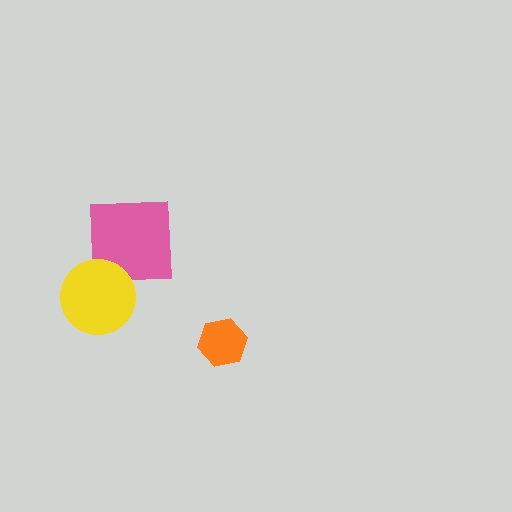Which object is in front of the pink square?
The yellow circle is in front of the pink square.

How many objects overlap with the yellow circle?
1 object overlaps with the yellow circle.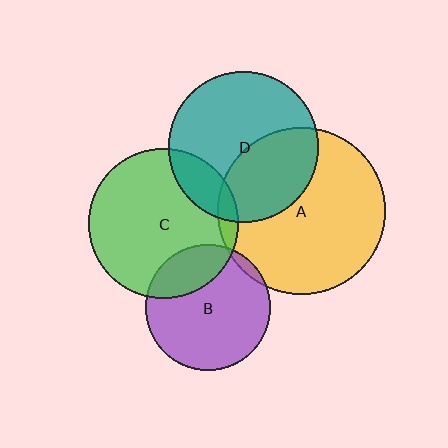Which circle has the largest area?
Circle A (yellow).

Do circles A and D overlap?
Yes.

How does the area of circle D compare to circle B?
Approximately 1.4 times.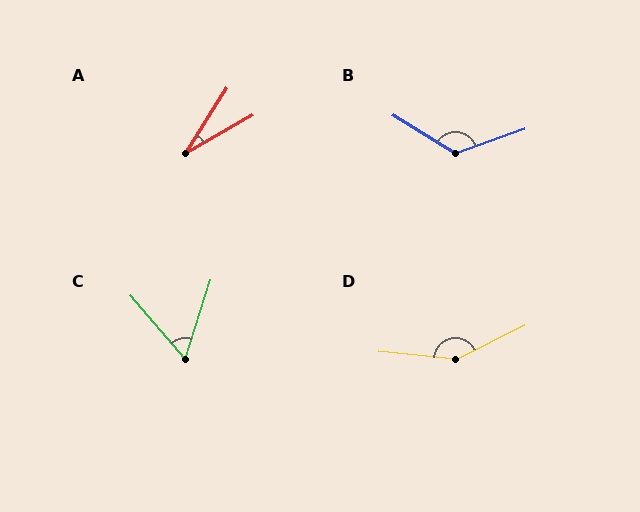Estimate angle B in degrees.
Approximately 129 degrees.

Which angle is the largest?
D, at approximately 148 degrees.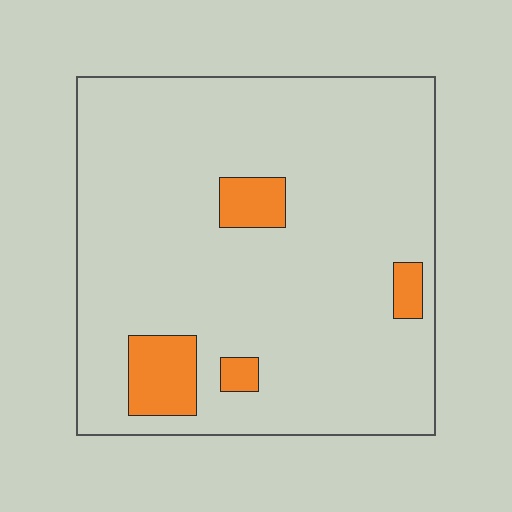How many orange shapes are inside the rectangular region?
4.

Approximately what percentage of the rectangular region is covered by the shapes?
Approximately 10%.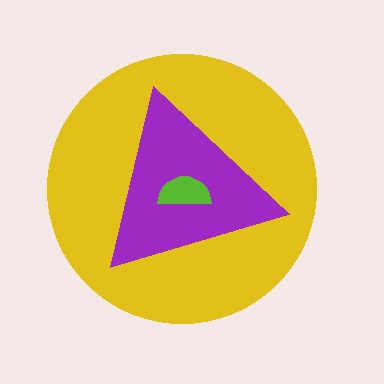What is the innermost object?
The lime semicircle.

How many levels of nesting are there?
3.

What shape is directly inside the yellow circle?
The purple triangle.